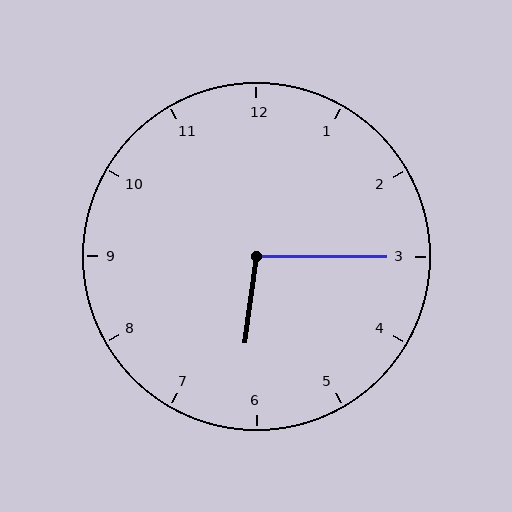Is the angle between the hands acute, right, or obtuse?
It is obtuse.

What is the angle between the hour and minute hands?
Approximately 98 degrees.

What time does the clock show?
6:15.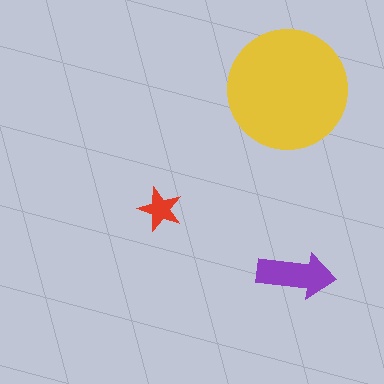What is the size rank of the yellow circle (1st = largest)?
1st.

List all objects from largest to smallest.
The yellow circle, the purple arrow, the red star.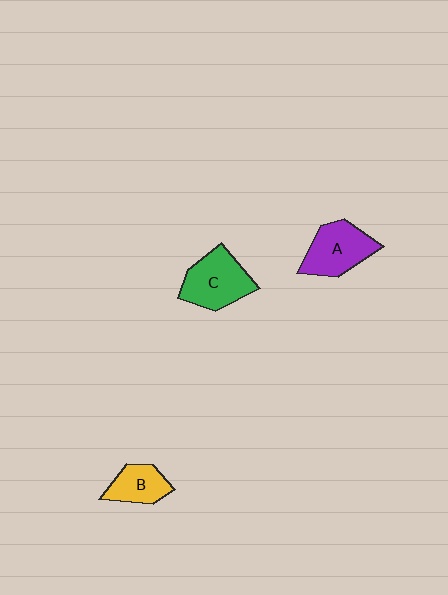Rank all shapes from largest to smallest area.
From largest to smallest: C (green), A (purple), B (yellow).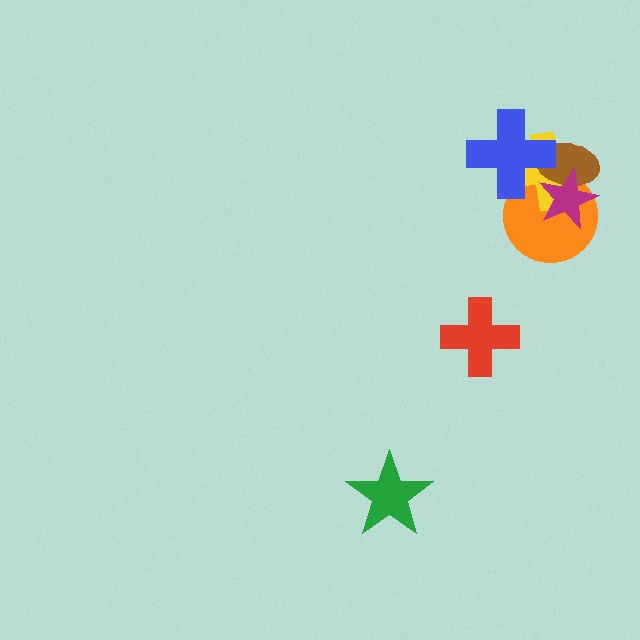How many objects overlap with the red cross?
0 objects overlap with the red cross.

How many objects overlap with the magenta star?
3 objects overlap with the magenta star.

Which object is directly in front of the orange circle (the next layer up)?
The yellow cross is directly in front of the orange circle.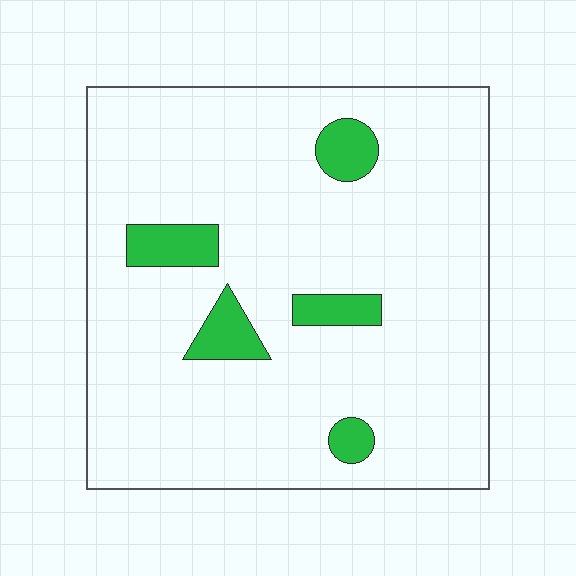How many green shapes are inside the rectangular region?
5.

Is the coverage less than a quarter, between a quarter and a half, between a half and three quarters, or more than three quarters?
Less than a quarter.